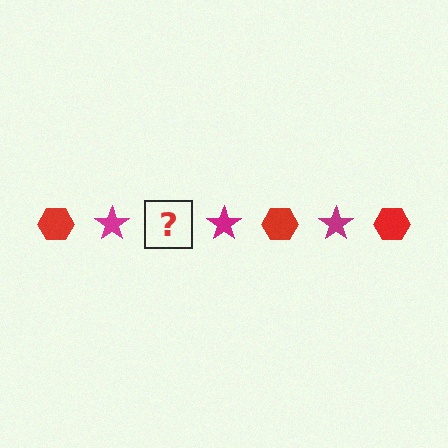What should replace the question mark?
The question mark should be replaced with a red hexagon.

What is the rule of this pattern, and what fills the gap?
The rule is that the pattern alternates between red hexagon and magenta star. The gap should be filled with a red hexagon.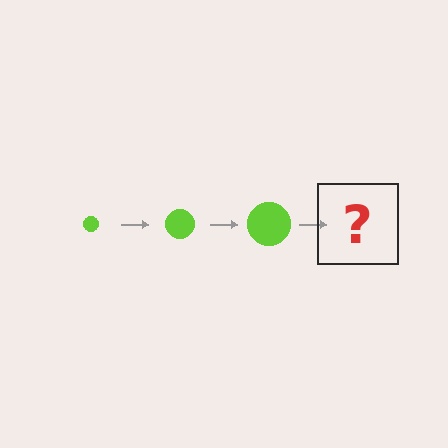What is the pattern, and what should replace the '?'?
The pattern is that the circle gets progressively larger each step. The '?' should be a lime circle, larger than the previous one.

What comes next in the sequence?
The next element should be a lime circle, larger than the previous one.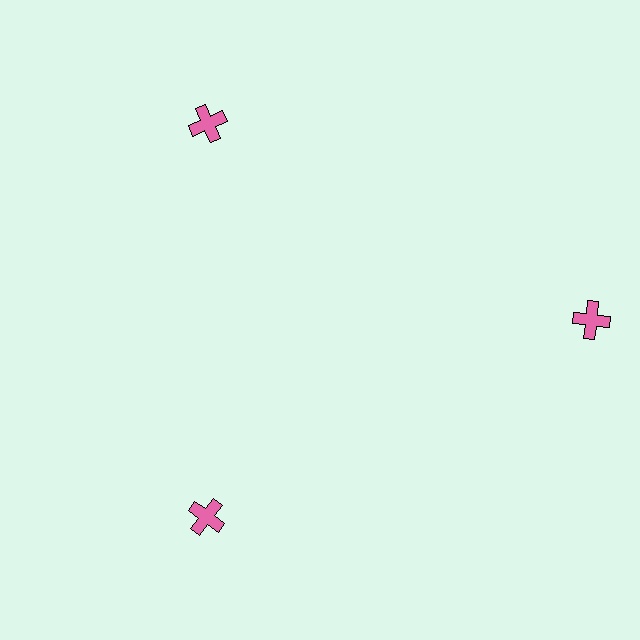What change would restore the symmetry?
The symmetry would be restored by moving it inward, back onto the ring so that all 3 crosses sit at equal angles and equal distance from the center.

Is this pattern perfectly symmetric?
No. The 3 pink crosses are arranged in a ring, but one element near the 3 o'clock position is pushed outward from the center, breaking the 3-fold rotational symmetry.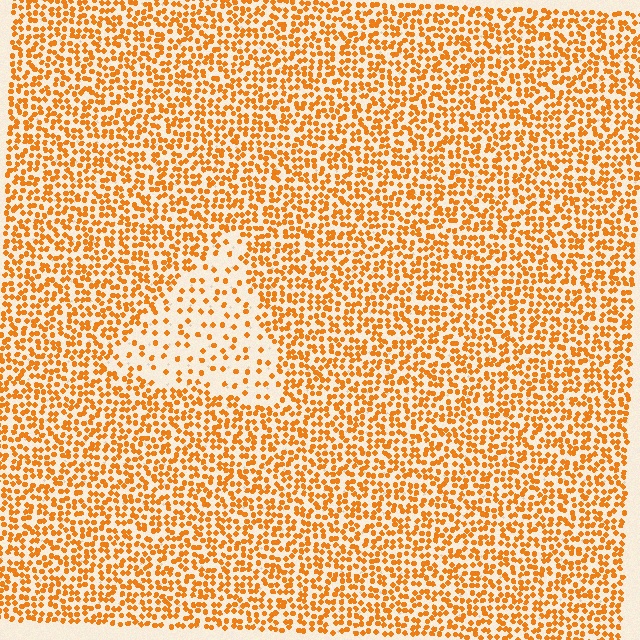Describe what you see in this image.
The image contains small orange elements arranged at two different densities. A triangle-shaped region is visible where the elements are less densely packed than the surrounding area.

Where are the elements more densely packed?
The elements are more densely packed outside the triangle boundary.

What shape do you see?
I see a triangle.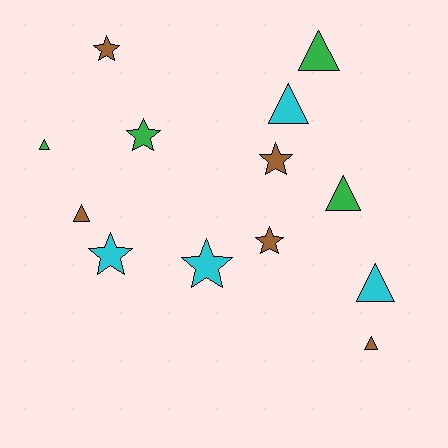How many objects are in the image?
There are 13 objects.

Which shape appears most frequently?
Triangle, with 7 objects.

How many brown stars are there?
There are 3 brown stars.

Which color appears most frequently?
Brown, with 5 objects.